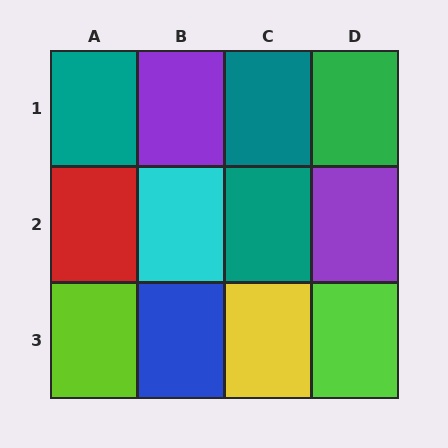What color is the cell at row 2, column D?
Purple.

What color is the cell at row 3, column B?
Blue.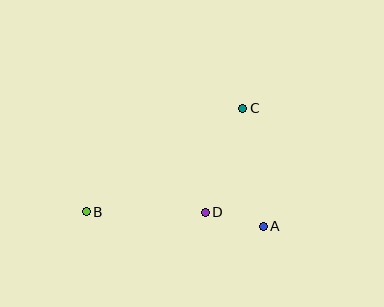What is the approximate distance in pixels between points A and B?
The distance between A and B is approximately 178 pixels.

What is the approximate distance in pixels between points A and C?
The distance between A and C is approximately 120 pixels.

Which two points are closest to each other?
Points A and D are closest to each other.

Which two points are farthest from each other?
Points B and C are farthest from each other.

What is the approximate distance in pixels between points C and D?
The distance between C and D is approximately 111 pixels.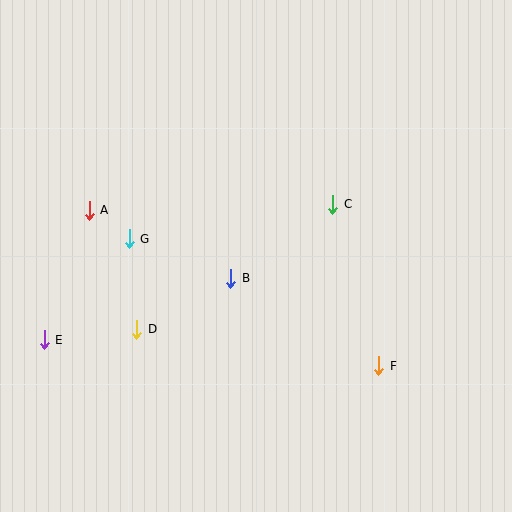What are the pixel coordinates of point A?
Point A is at (89, 210).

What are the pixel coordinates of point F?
Point F is at (379, 366).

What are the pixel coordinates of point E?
Point E is at (44, 340).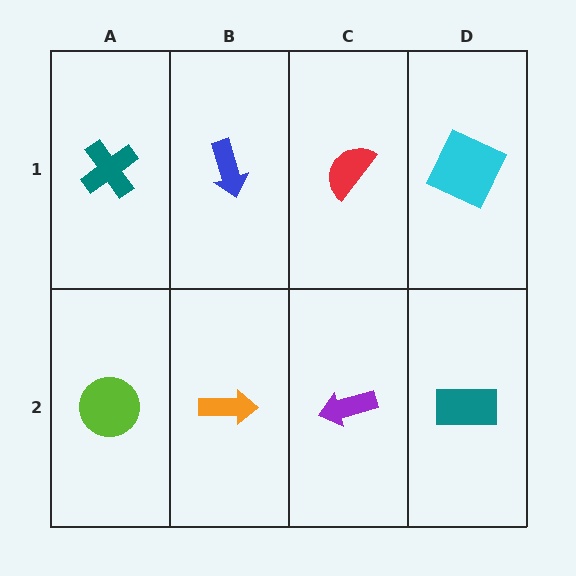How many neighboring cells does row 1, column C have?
3.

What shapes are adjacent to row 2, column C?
A red semicircle (row 1, column C), an orange arrow (row 2, column B), a teal rectangle (row 2, column D).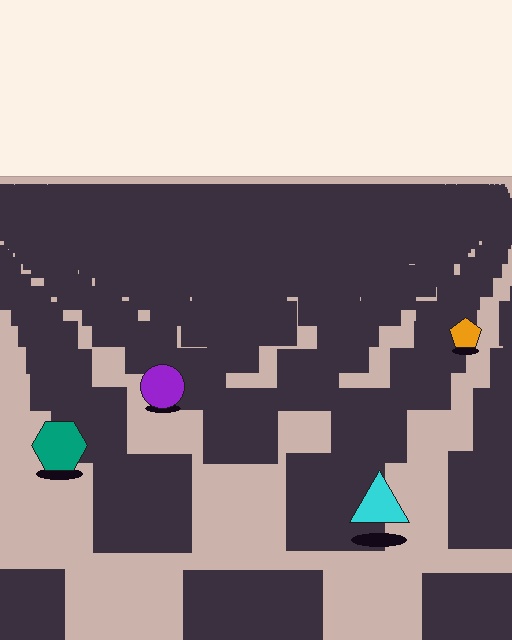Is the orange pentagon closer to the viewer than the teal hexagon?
No. The teal hexagon is closer — you can tell from the texture gradient: the ground texture is coarser near it.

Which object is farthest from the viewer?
The orange pentagon is farthest from the viewer. It appears smaller and the ground texture around it is denser.